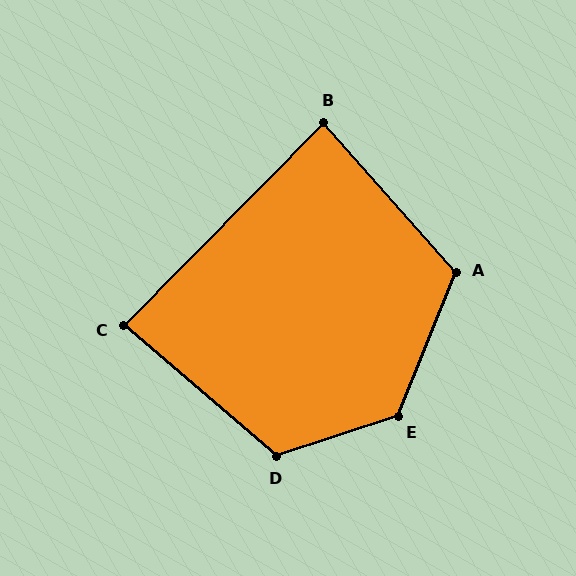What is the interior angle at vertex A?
Approximately 116 degrees (obtuse).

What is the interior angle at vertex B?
Approximately 86 degrees (approximately right).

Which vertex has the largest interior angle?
E, at approximately 130 degrees.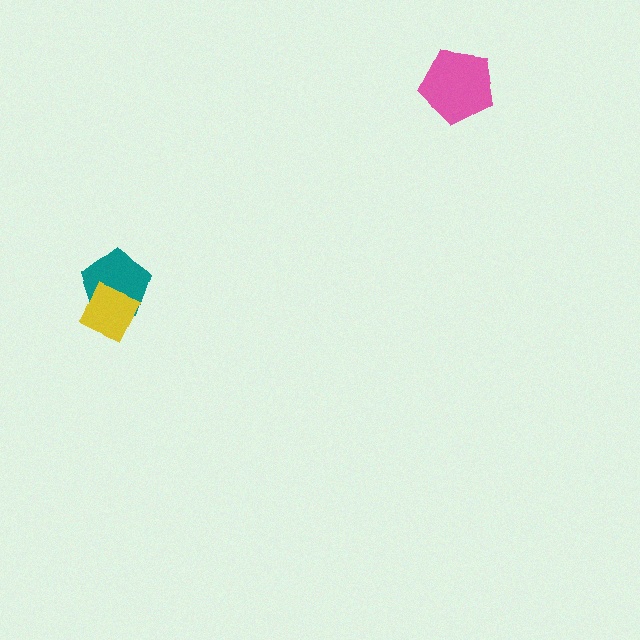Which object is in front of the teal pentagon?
The yellow diamond is in front of the teal pentagon.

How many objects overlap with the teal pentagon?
1 object overlaps with the teal pentagon.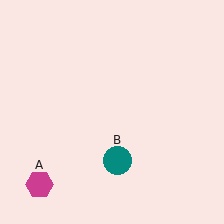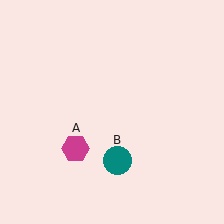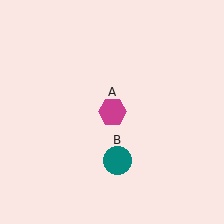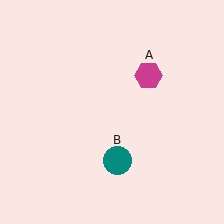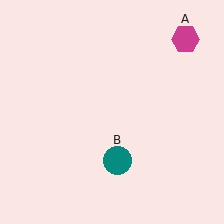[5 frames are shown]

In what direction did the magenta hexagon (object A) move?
The magenta hexagon (object A) moved up and to the right.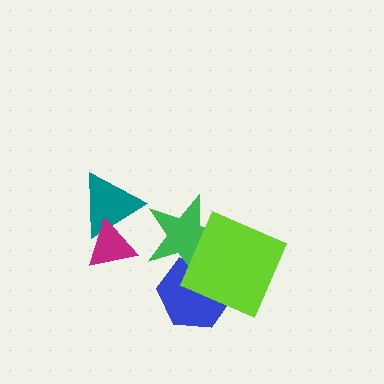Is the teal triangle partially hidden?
Yes, it is partially covered by another shape.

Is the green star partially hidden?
Yes, it is partially covered by another shape.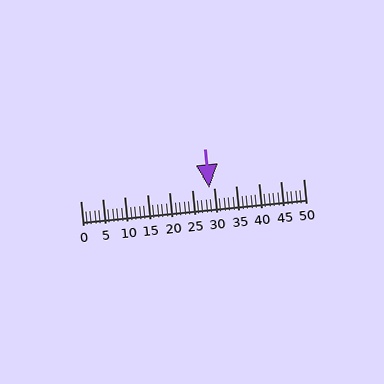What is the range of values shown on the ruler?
The ruler shows values from 0 to 50.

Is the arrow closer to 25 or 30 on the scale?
The arrow is closer to 30.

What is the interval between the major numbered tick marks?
The major tick marks are spaced 5 units apart.